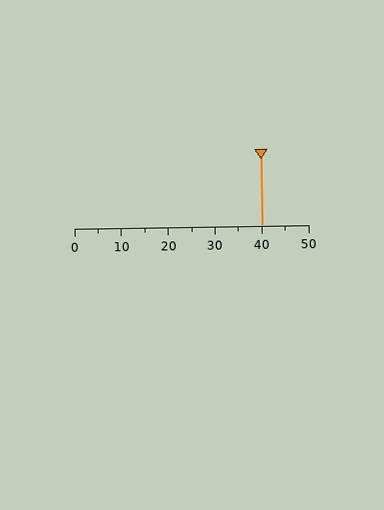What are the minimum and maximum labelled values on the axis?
The axis runs from 0 to 50.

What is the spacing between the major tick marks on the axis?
The major ticks are spaced 10 apart.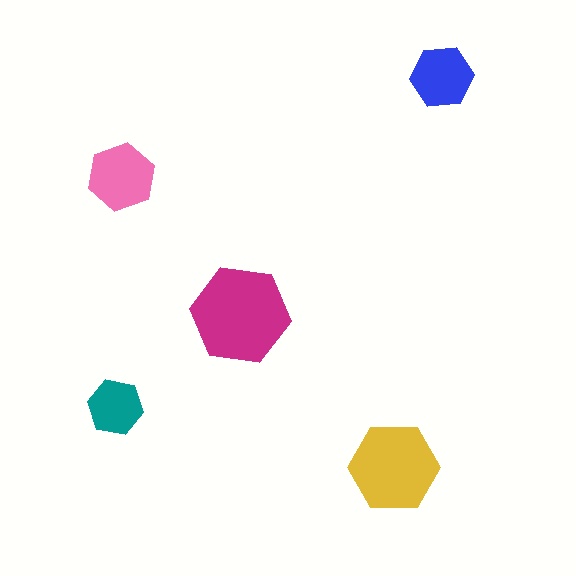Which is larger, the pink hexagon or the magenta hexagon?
The magenta one.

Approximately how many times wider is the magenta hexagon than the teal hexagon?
About 2 times wider.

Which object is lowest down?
The yellow hexagon is bottommost.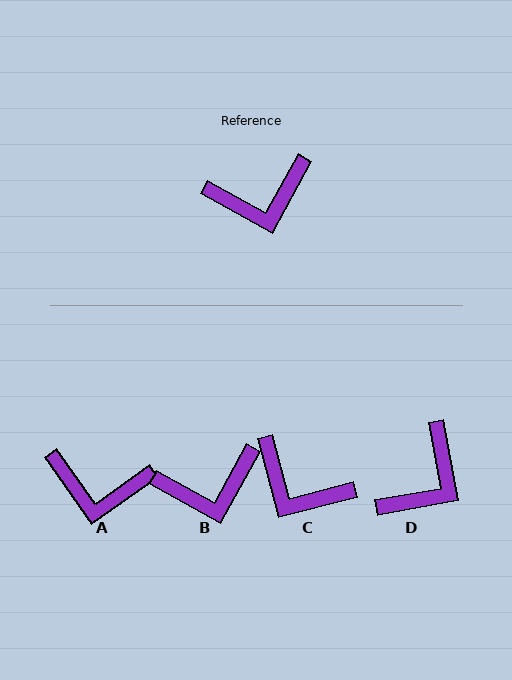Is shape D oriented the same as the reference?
No, it is off by about 39 degrees.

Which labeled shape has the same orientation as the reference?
B.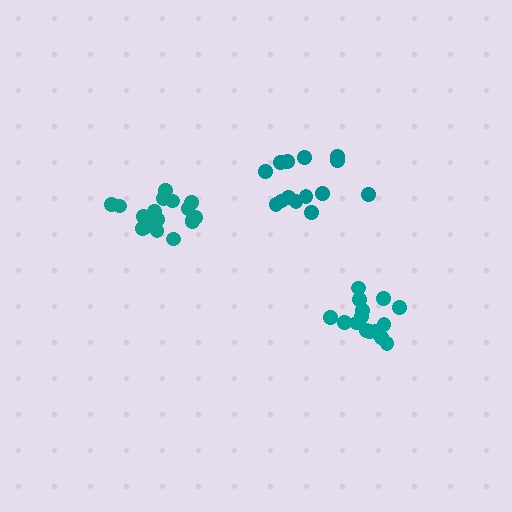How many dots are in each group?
Group 1: 14 dots, Group 2: 15 dots, Group 3: 18 dots (47 total).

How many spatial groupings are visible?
There are 3 spatial groupings.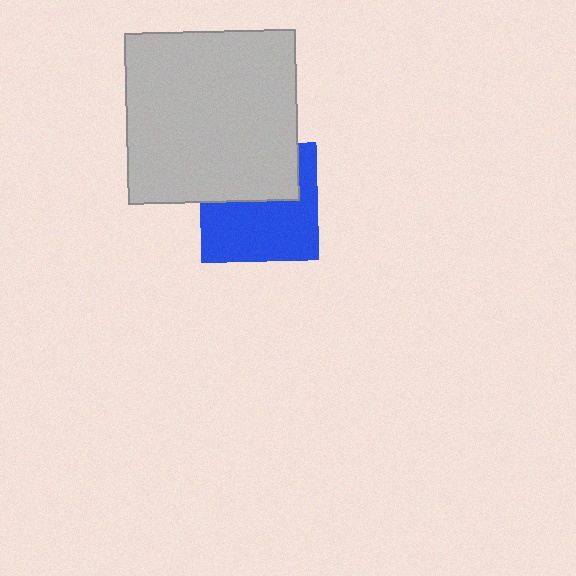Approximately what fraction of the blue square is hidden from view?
Roughly 42% of the blue square is hidden behind the light gray square.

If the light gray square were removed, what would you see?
You would see the complete blue square.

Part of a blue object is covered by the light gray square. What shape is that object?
It is a square.